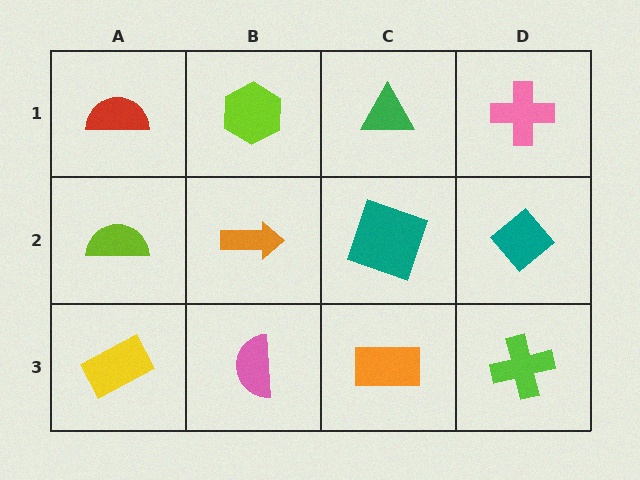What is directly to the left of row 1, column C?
A lime hexagon.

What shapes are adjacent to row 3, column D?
A teal diamond (row 2, column D), an orange rectangle (row 3, column C).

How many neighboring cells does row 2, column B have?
4.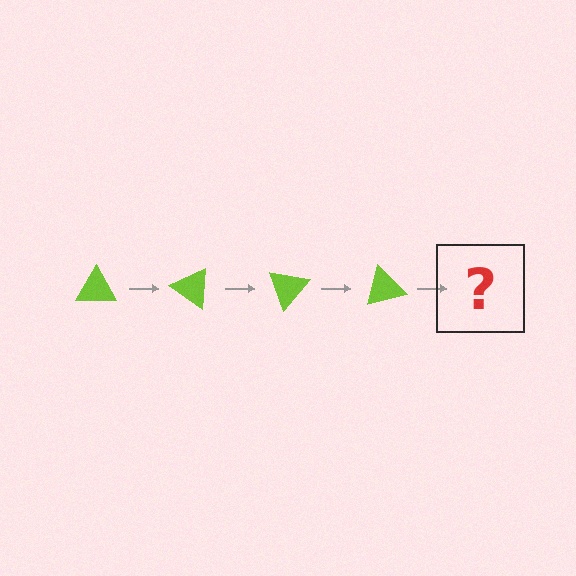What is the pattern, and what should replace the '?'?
The pattern is that the triangle rotates 35 degrees each step. The '?' should be a lime triangle rotated 140 degrees.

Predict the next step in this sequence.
The next step is a lime triangle rotated 140 degrees.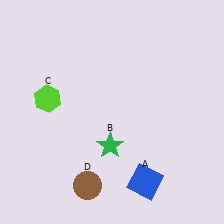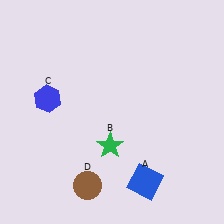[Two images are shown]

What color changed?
The hexagon (C) changed from lime in Image 1 to blue in Image 2.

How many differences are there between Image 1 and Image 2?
There is 1 difference between the two images.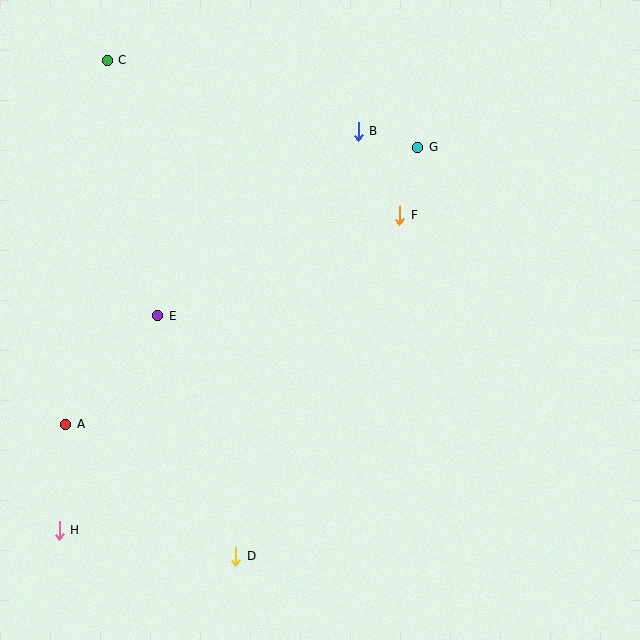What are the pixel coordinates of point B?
Point B is at (358, 131).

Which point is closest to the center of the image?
Point F at (400, 215) is closest to the center.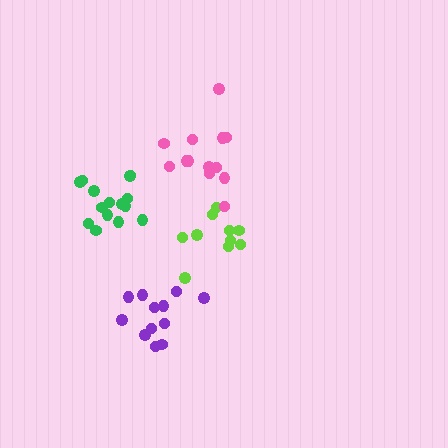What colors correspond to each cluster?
The clusters are colored: lime, green, pink, purple.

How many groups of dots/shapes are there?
There are 4 groups.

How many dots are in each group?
Group 1: 10 dots, Group 2: 15 dots, Group 3: 13 dots, Group 4: 12 dots (50 total).